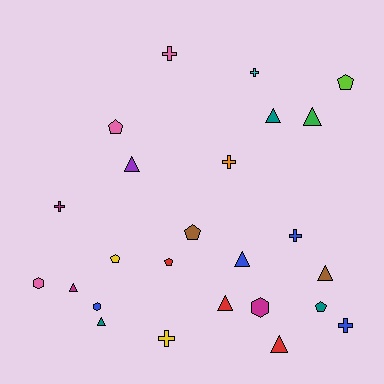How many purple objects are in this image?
There is 1 purple object.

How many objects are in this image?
There are 25 objects.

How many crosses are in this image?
There are 7 crosses.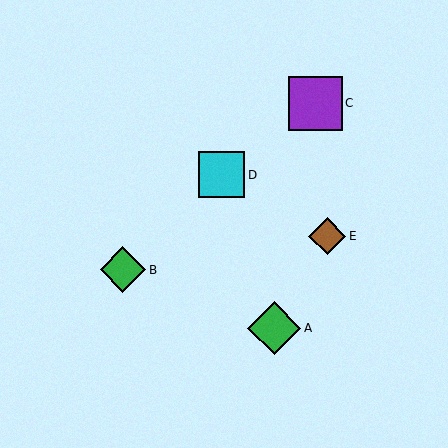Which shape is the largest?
The purple square (labeled C) is the largest.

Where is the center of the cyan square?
The center of the cyan square is at (222, 175).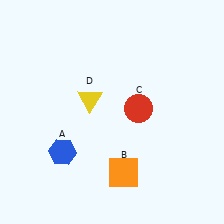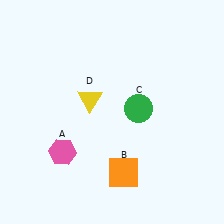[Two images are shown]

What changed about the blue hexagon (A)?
In Image 1, A is blue. In Image 2, it changed to pink.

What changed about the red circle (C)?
In Image 1, C is red. In Image 2, it changed to green.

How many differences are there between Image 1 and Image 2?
There are 2 differences between the two images.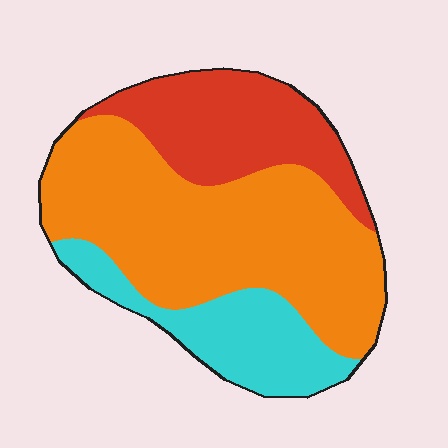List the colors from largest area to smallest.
From largest to smallest: orange, red, cyan.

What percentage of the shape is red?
Red takes up between a quarter and a half of the shape.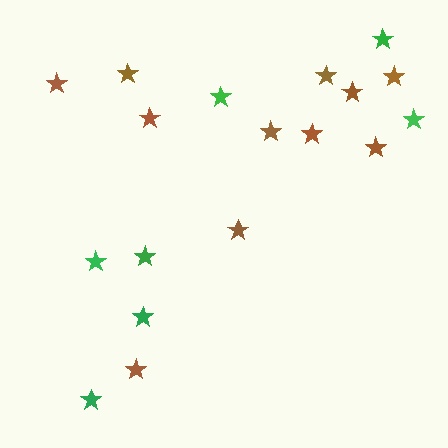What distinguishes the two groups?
There are 2 groups: one group of green stars (7) and one group of brown stars (11).